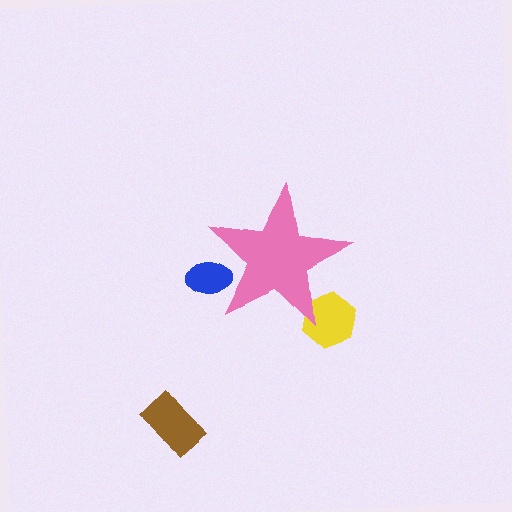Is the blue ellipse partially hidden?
Yes, the blue ellipse is partially hidden behind the pink star.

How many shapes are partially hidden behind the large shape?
2 shapes are partially hidden.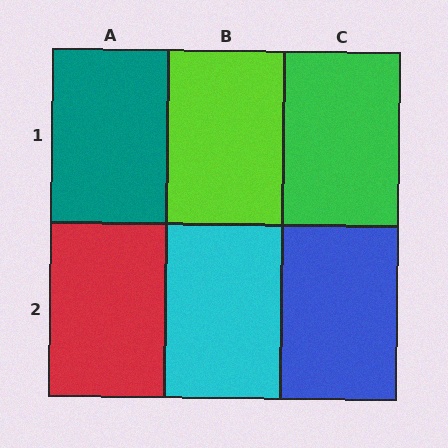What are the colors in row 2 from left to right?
Red, cyan, blue.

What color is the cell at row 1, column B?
Lime.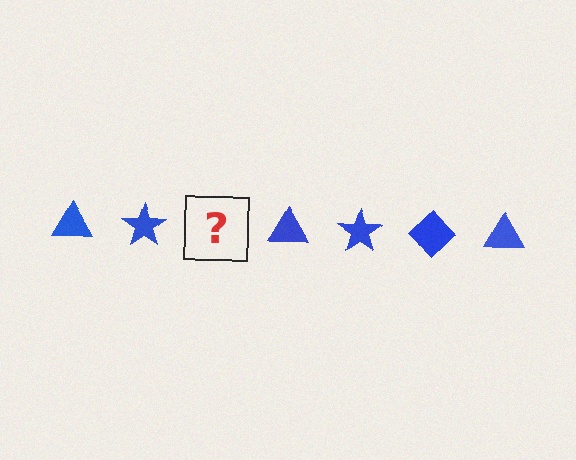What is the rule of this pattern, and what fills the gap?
The rule is that the pattern cycles through triangle, star, diamond shapes in blue. The gap should be filled with a blue diamond.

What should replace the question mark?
The question mark should be replaced with a blue diamond.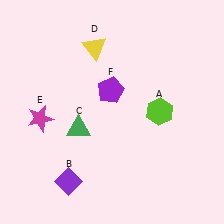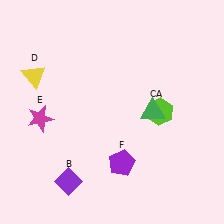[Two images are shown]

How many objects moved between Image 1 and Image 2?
3 objects moved between the two images.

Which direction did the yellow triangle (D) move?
The yellow triangle (D) moved left.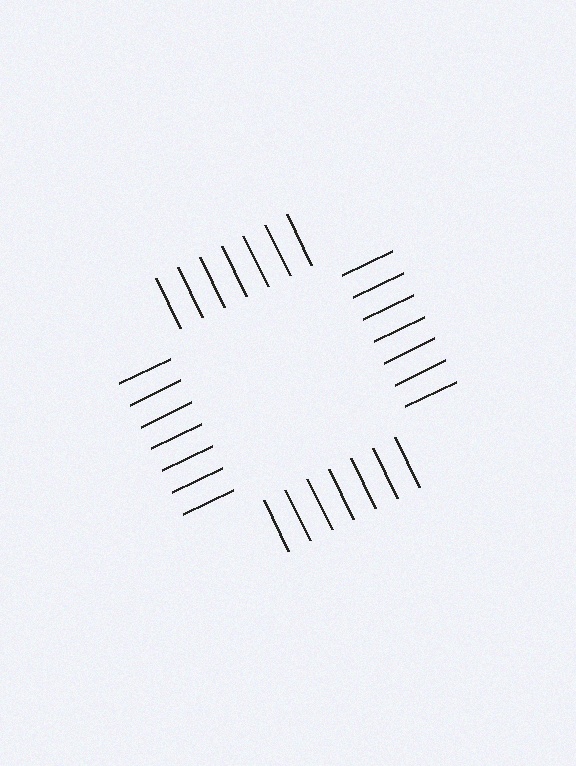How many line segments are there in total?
28 — 7 along each of the 4 edges.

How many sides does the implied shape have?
4 sides — the line-ends trace a square.